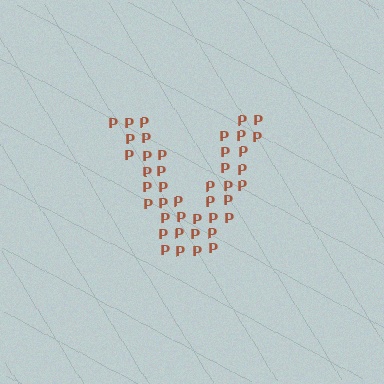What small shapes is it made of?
It is made of small letter P's.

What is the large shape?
The large shape is the letter V.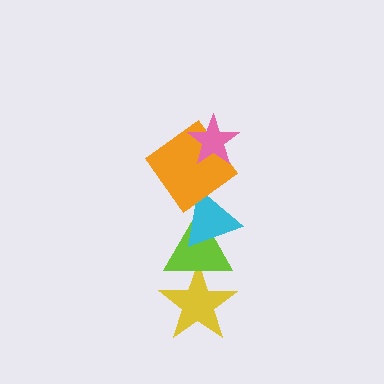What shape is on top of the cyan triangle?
The orange diamond is on top of the cyan triangle.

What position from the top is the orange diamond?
The orange diamond is 2nd from the top.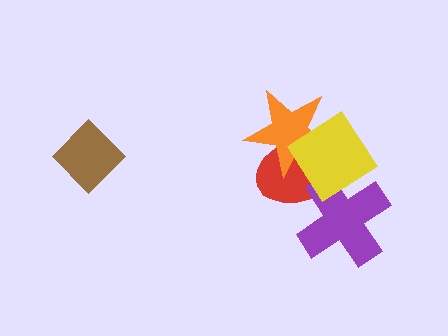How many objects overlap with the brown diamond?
0 objects overlap with the brown diamond.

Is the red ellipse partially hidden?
Yes, it is partially covered by another shape.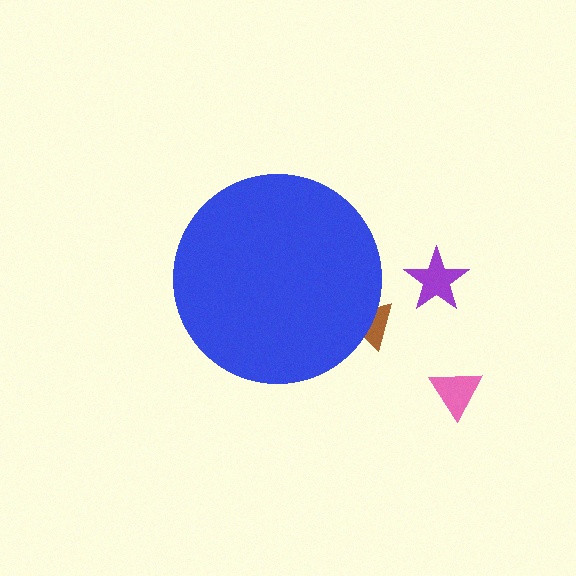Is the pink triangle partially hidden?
No, the pink triangle is fully visible.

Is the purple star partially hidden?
No, the purple star is fully visible.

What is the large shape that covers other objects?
A blue circle.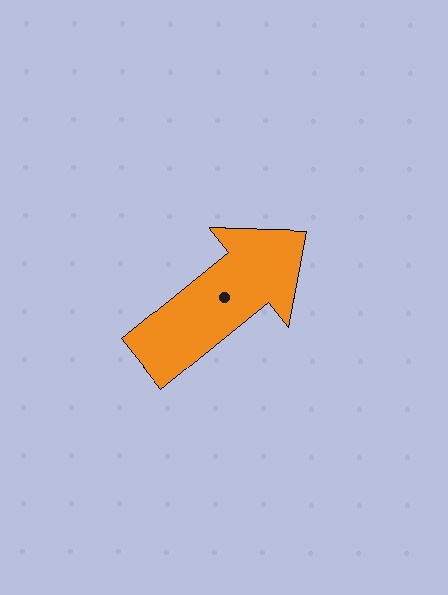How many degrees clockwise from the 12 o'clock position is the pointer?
Approximately 51 degrees.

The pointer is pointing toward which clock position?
Roughly 2 o'clock.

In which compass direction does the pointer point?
Northeast.